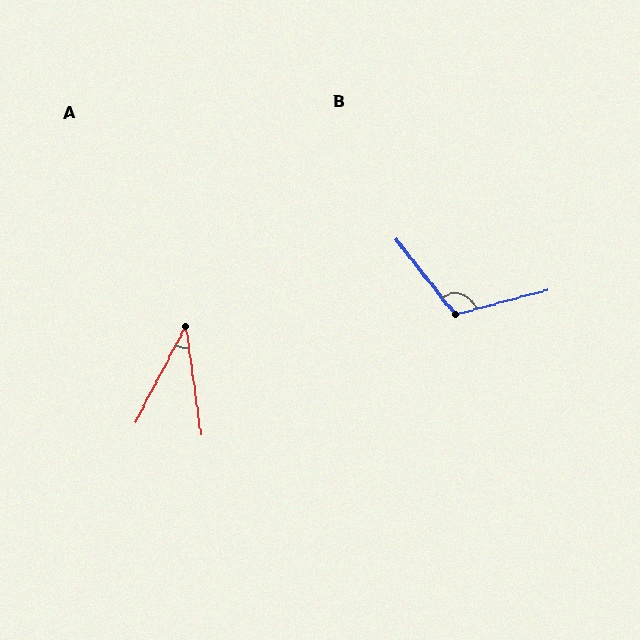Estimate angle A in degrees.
Approximately 36 degrees.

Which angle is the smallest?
A, at approximately 36 degrees.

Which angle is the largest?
B, at approximately 113 degrees.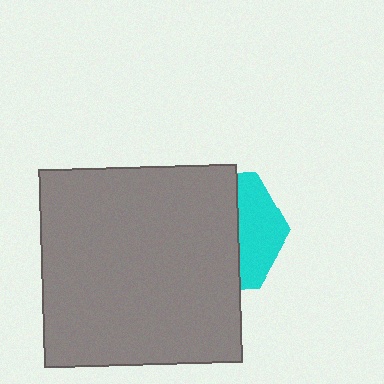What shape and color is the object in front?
The object in front is a gray square.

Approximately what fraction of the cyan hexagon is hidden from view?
Roughly 65% of the cyan hexagon is hidden behind the gray square.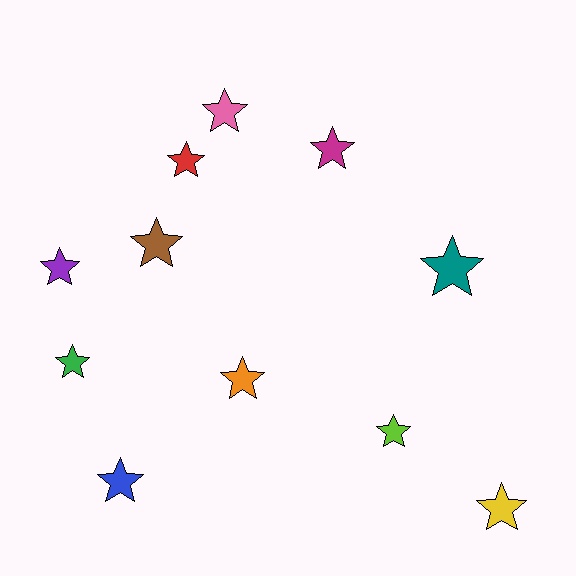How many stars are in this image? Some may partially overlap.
There are 11 stars.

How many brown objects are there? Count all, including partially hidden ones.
There is 1 brown object.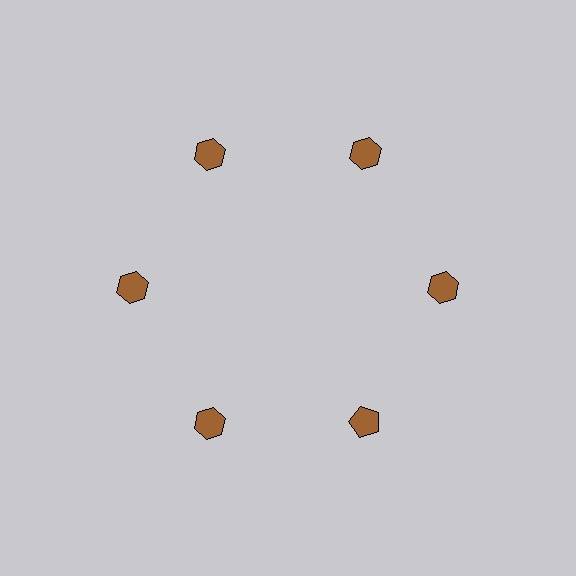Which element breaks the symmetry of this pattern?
The brown pentagon at roughly the 5 o'clock position breaks the symmetry. All other shapes are brown hexagons.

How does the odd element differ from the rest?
It has a different shape: pentagon instead of hexagon.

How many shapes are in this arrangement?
There are 6 shapes arranged in a ring pattern.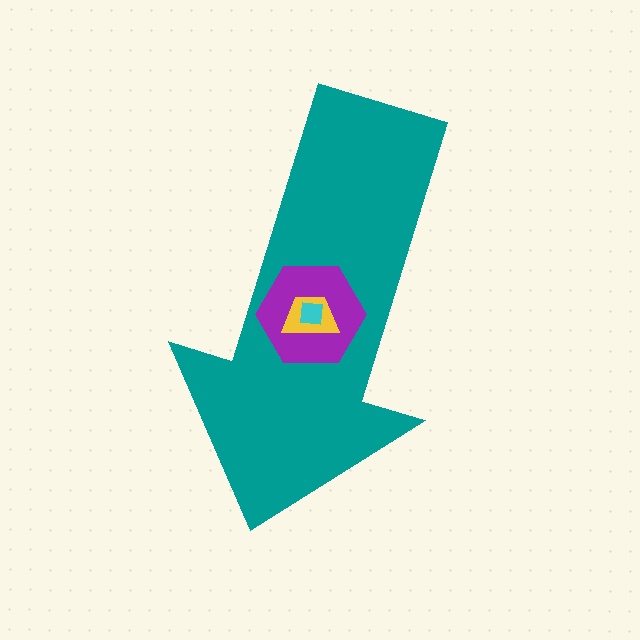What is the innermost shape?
The cyan square.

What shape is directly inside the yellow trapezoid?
The cyan square.